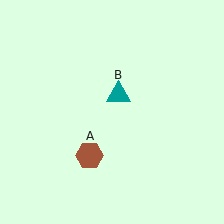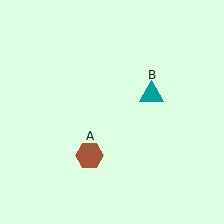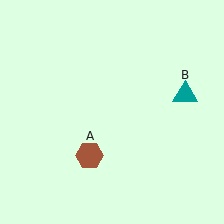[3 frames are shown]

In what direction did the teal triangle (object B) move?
The teal triangle (object B) moved right.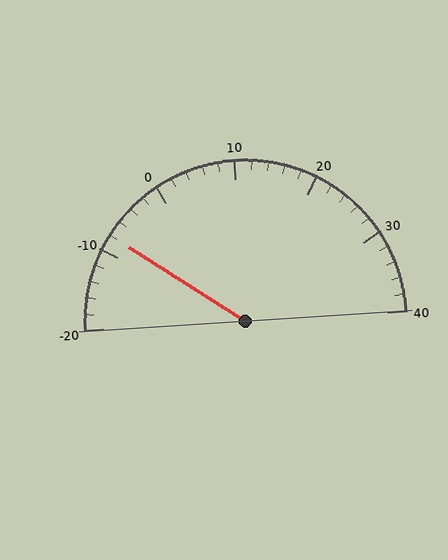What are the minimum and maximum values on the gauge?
The gauge ranges from -20 to 40.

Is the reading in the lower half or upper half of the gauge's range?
The reading is in the lower half of the range (-20 to 40).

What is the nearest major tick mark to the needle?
The nearest major tick mark is -10.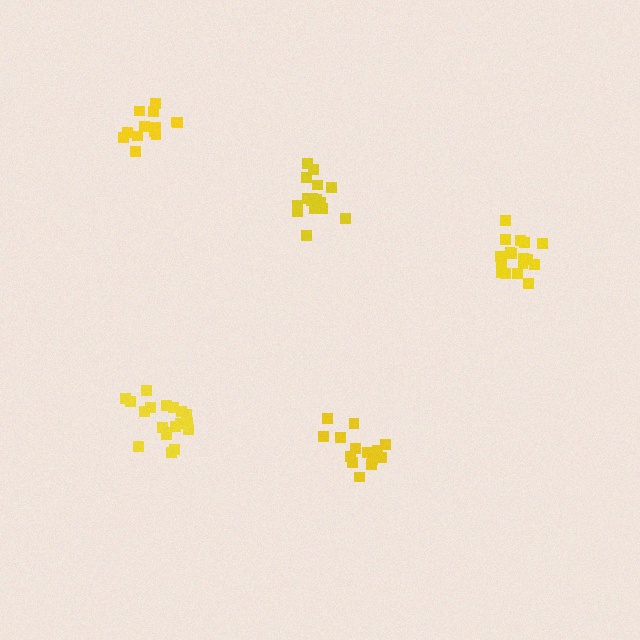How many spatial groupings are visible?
There are 5 spatial groupings.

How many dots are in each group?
Group 1: 19 dots, Group 2: 15 dots, Group 3: 13 dots, Group 4: 17 dots, Group 5: 19 dots (83 total).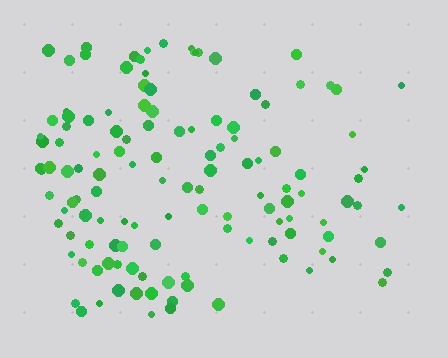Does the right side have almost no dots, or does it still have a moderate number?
Still a moderate number, just noticeably fewer than the left.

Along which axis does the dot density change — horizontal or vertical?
Horizontal.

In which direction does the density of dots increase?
From right to left, with the left side densest.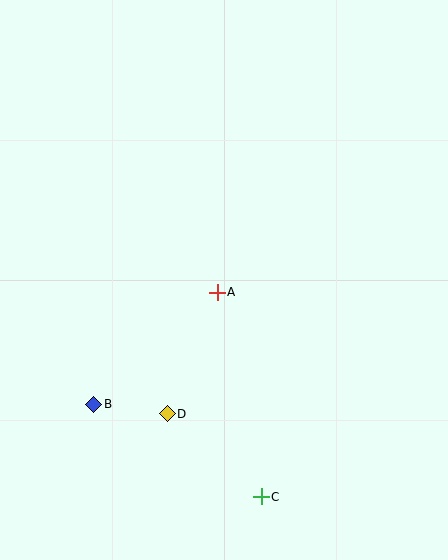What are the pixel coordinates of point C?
Point C is at (261, 497).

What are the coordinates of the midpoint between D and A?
The midpoint between D and A is at (192, 353).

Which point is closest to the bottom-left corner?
Point B is closest to the bottom-left corner.